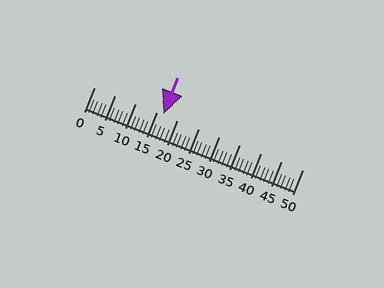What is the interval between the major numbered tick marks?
The major tick marks are spaced 5 units apart.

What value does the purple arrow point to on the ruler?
The purple arrow points to approximately 17.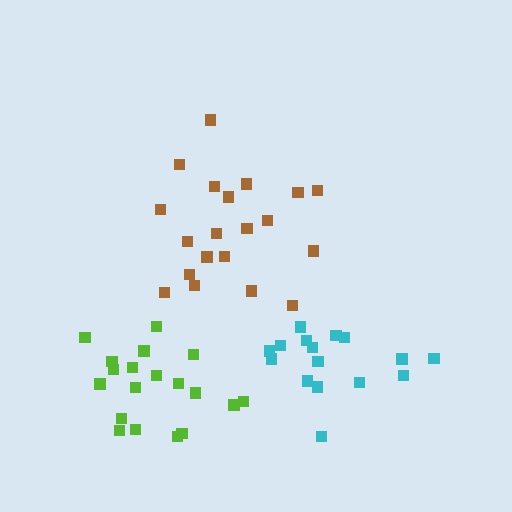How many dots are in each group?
Group 1: 20 dots, Group 2: 19 dots, Group 3: 16 dots (55 total).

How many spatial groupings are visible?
There are 3 spatial groupings.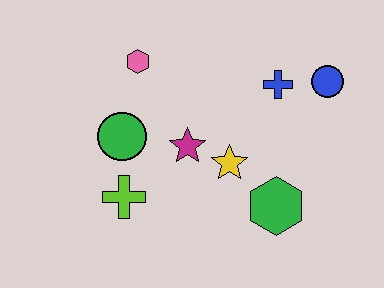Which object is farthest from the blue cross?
The lime cross is farthest from the blue cross.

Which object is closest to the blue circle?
The blue cross is closest to the blue circle.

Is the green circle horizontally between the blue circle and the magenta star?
No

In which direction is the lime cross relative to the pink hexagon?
The lime cross is below the pink hexagon.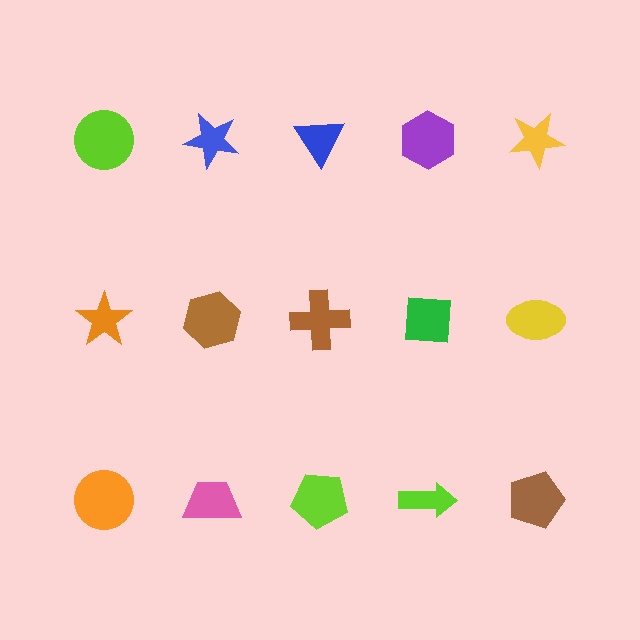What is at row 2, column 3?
A brown cross.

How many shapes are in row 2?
5 shapes.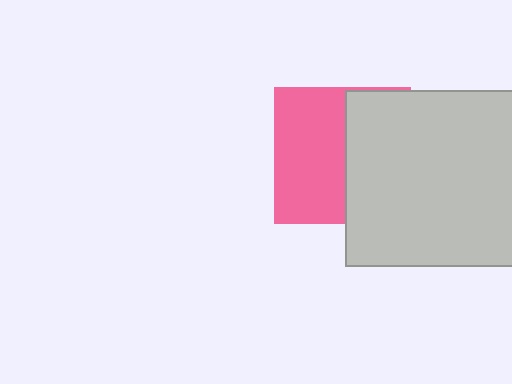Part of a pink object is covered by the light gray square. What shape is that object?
It is a square.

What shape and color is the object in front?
The object in front is a light gray square.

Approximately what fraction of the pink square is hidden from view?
Roughly 47% of the pink square is hidden behind the light gray square.